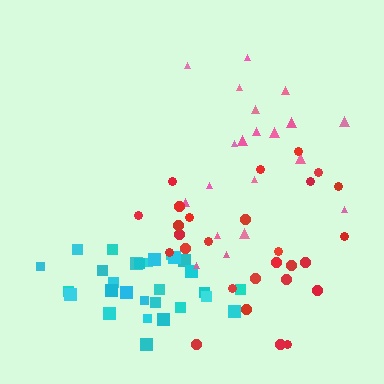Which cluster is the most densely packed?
Cyan.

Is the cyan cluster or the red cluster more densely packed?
Cyan.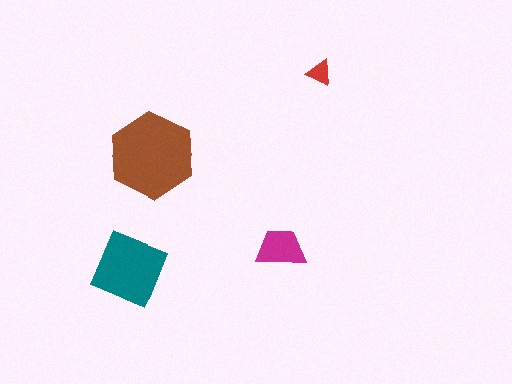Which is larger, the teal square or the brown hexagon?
The brown hexagon.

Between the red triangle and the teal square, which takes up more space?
The teal square.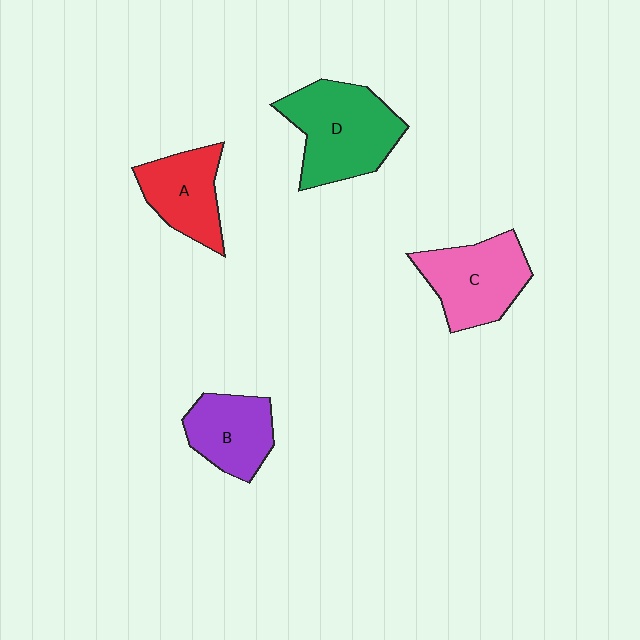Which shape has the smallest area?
Shape B (purple).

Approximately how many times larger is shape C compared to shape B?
Approximately 1.2 times.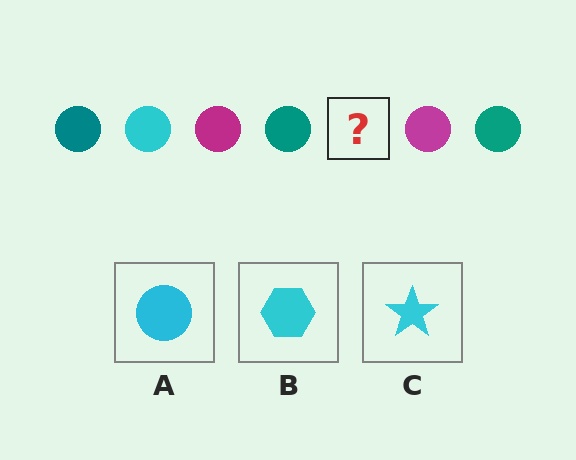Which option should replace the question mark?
Option A.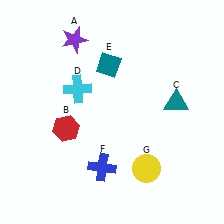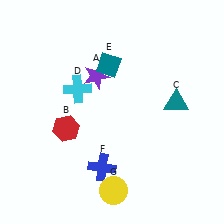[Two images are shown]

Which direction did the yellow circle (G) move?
The yellow circle (G) moved left.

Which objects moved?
The objects that moved are: the purple star (A), the yellow circle (G).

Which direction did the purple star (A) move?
The purple star (A) moved down.